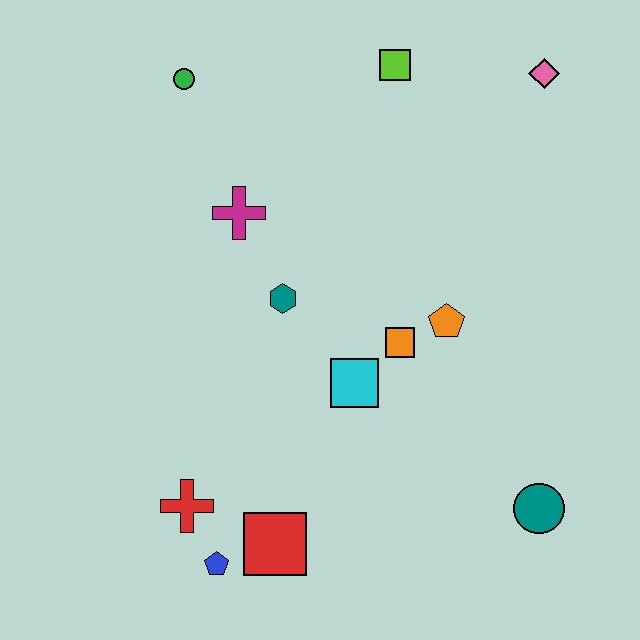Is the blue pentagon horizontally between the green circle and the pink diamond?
Yes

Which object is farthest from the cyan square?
The pink diamond is farthest from the cyan square.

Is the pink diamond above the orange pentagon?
Yes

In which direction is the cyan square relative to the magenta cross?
The cyan square is below the magenta cross.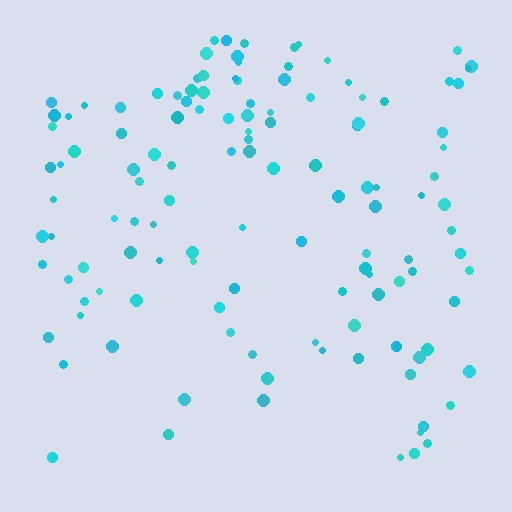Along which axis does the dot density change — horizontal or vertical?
Vertical.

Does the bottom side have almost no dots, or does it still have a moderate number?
Still a moderate number, just noticeably fewer than the top.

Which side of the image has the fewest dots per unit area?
The bottom.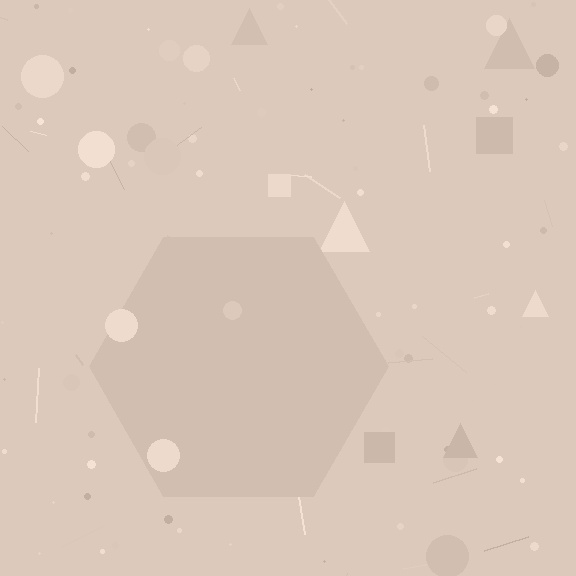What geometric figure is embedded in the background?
A hexagon is embedded in the background.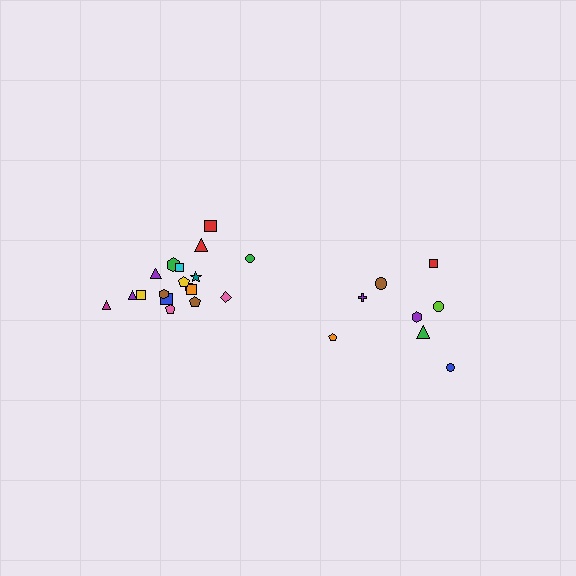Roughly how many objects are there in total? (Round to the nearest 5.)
Roughly 25 objects in total.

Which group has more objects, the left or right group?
The left group.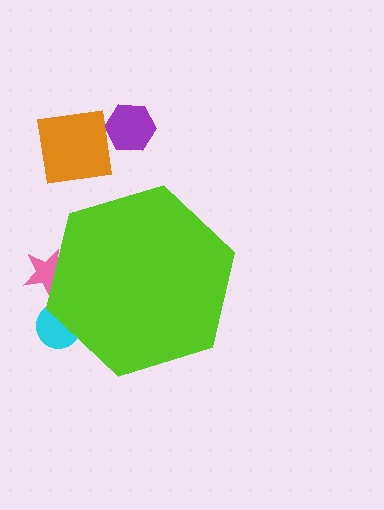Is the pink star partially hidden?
Yes, the pink star is partially hidden behind the lime hexagon.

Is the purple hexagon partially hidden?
No, the purple hexagon is fully visible.